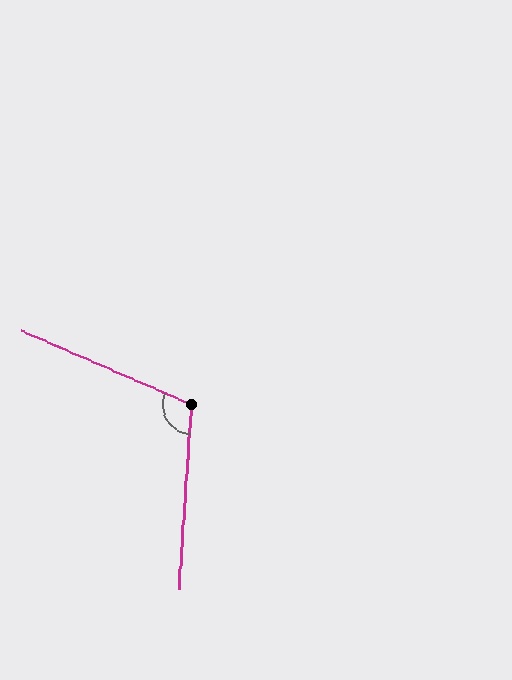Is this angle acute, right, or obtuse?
It is obtuse.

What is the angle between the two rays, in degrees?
Approximately 109 degrees.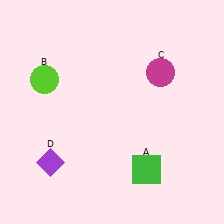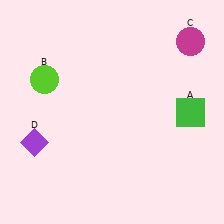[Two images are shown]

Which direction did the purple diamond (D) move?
The purple diamond (D) moved up.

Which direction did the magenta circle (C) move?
The magenta circle (C) moved up.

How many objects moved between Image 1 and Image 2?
3 objects moved between the two images.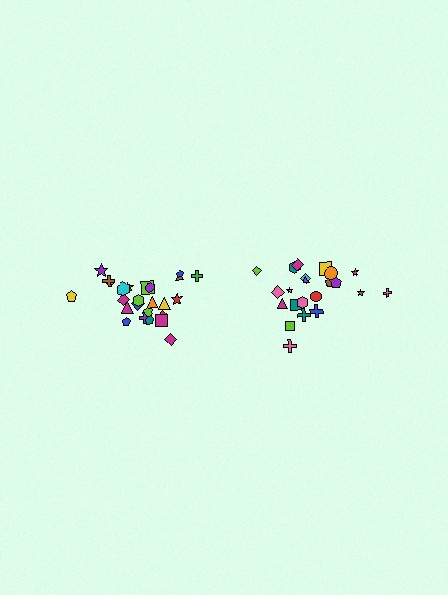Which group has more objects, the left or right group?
The left group.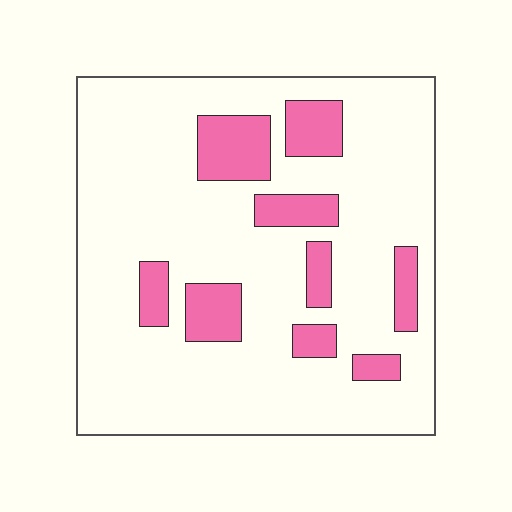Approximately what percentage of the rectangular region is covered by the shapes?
Approximately 20%.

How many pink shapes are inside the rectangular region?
9.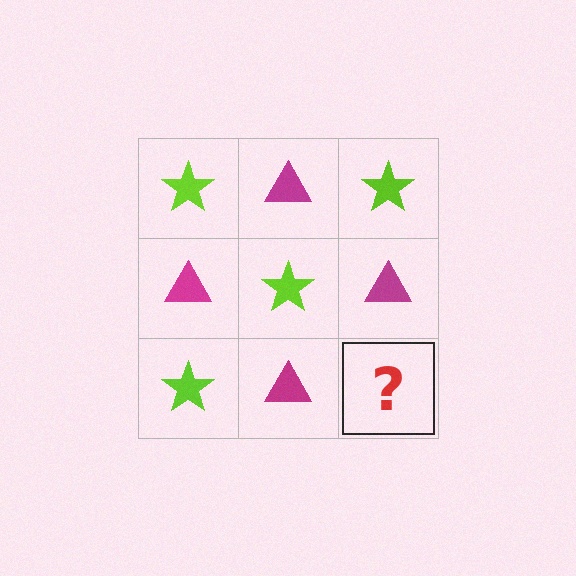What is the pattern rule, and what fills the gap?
The rule is that it alternates lime star and magenta triangle in a checkerboard pattern. The gap should be filled with a lime star.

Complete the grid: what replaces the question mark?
The question mark should be replaced with a lime star.